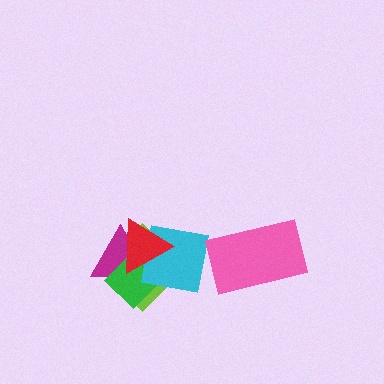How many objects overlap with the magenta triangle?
4 objects overlap with the magenta triangle.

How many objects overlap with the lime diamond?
4 objects overlap with the lime diamond.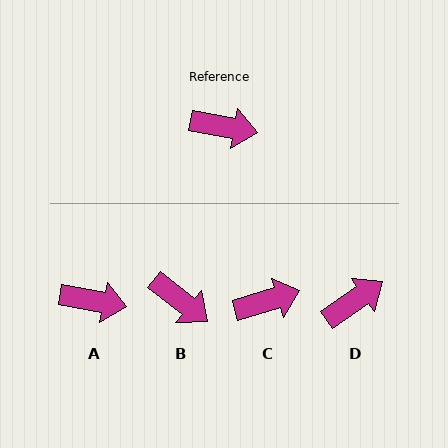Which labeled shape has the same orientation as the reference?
A.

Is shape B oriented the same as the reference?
No, it is off by about 28 degrees.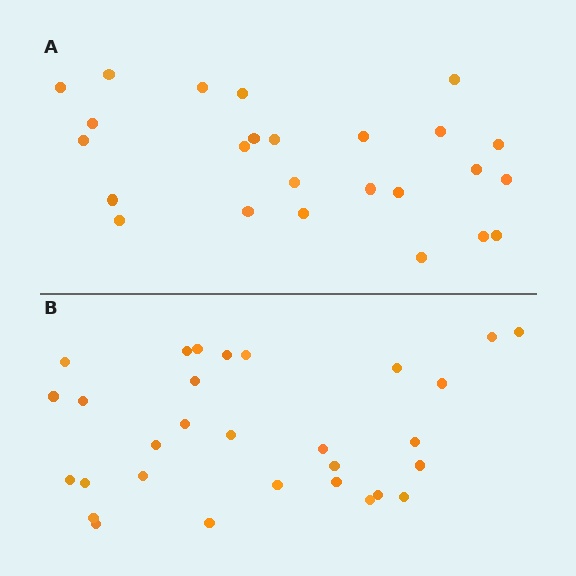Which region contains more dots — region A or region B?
Region B (the bottom region) has more dots.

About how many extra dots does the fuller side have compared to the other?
Region B has about 5 more dots than region A.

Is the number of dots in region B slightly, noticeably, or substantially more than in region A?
Region B has only slightly more — the two regions are fairly close. The ratio is roughly 1.2 to 1.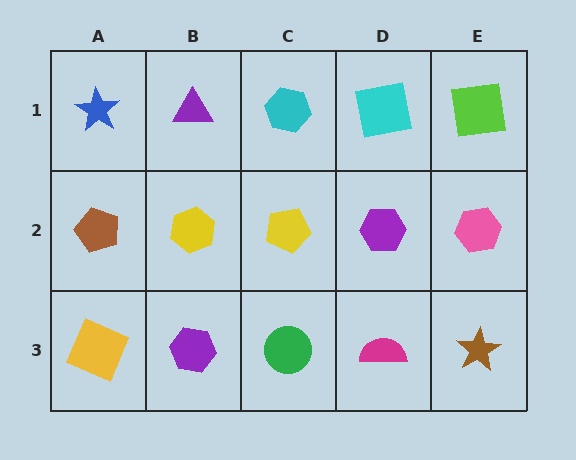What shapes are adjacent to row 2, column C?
A cyan hexagon (row 1, column C), a green circle (row 3, column C), a yellow hexagon (row 2, column B), a purple hexagon (row 2, column D).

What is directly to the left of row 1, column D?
A cyan hexagon.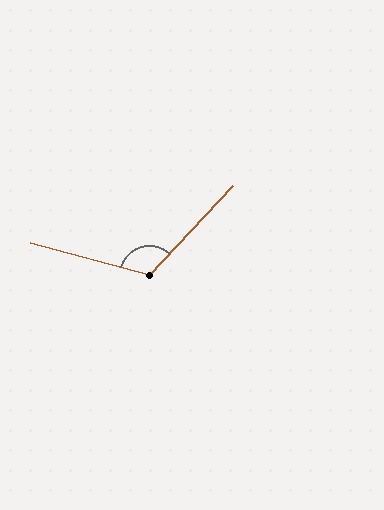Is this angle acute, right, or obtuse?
It is obtuse.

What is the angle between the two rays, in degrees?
Approximately 118 degrees.